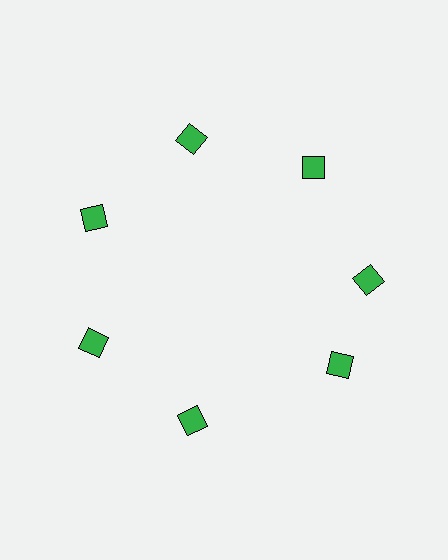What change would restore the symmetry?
The symmetry would be restored by rotating it back into even spacing with its neighbors so that all 7 diamonds sit at equal angles and equal distance from the center.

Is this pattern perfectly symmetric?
No. The 7 green diamonds are arranged in a ring, but one element near the 5 o'clock position is rotated out of alignment along the ring, breaking the 7-fold rotational symmetry.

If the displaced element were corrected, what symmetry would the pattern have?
It would have 7-fold rotational symmetry — the pattern would map onto itself every 51 degrees.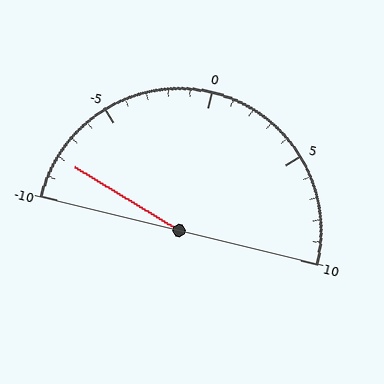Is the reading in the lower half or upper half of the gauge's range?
The reading is in the lower half of the range (-10 to 10).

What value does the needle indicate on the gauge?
The needle indicates approximately -8.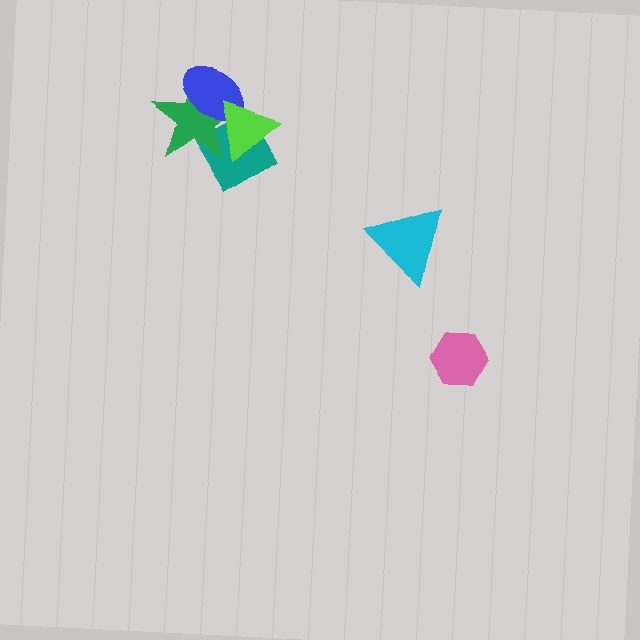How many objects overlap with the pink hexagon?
0 objects overlap with the pink hexagon.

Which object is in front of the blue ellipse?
The lime triangle is in front of the blue ellipse.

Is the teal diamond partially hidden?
Yes, it is partially covered by another shape.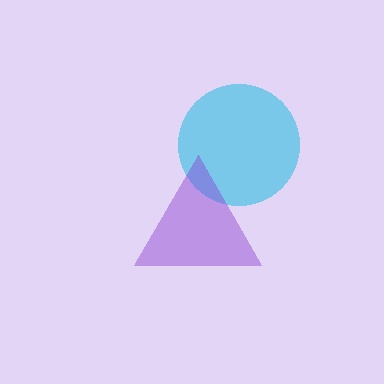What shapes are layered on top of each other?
The layered shapes are: a cyan circle, a purple triangle.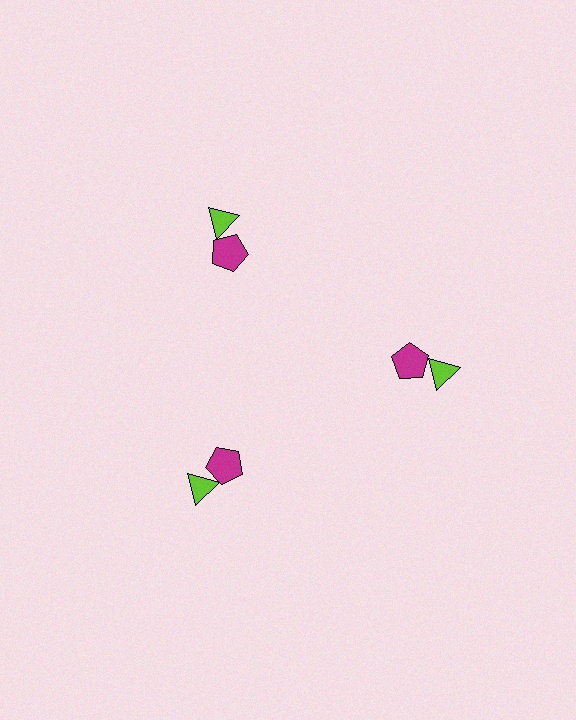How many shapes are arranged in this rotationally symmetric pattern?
There are 6 shapes, arranged in 3 groups of 2.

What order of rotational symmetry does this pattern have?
This pattern has 3-fold rotational symmetry.